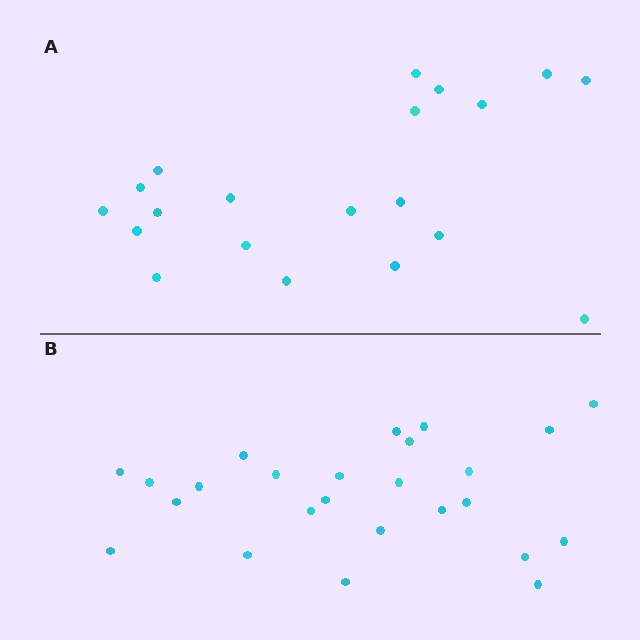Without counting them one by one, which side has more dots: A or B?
Region B (the bottom region) has more dots.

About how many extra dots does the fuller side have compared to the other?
Region B has about 5 more dots than region A.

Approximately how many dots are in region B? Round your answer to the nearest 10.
About 20 dots. (The exact count is 25, which rounds to 20.)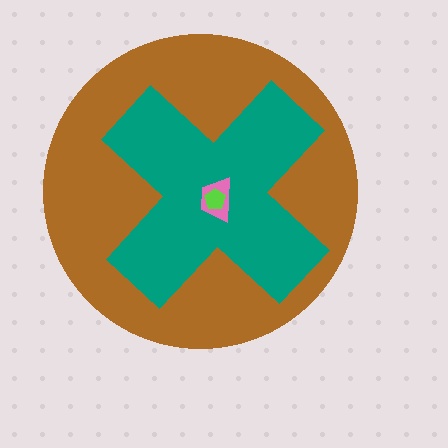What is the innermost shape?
The lime pentagon.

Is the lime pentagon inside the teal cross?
Yes.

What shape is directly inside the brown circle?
The teal cross.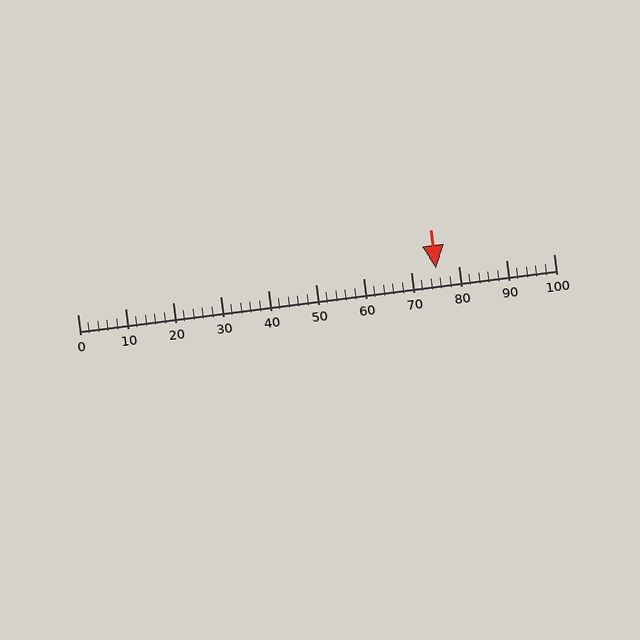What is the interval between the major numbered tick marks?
The major tick marks are spaced 10 units apart.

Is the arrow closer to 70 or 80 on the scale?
The arrow is closer to 80.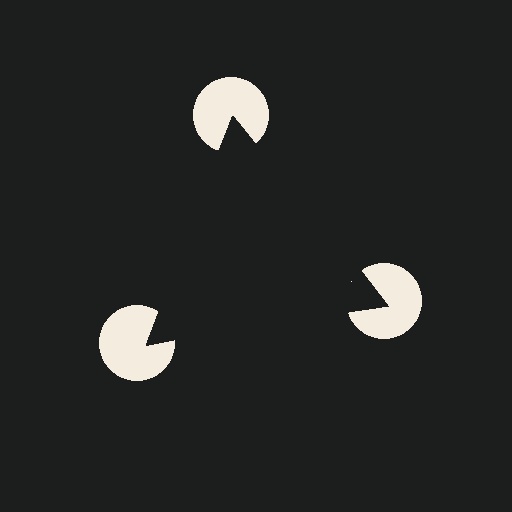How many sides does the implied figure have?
3 sides.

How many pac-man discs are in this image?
There are 3 — one at each vertex of the illusory triangle.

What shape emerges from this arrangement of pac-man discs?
An illusory triangle — its edges are inferred from the aligned wedge cuts in the pac-man discs, not physically drawn.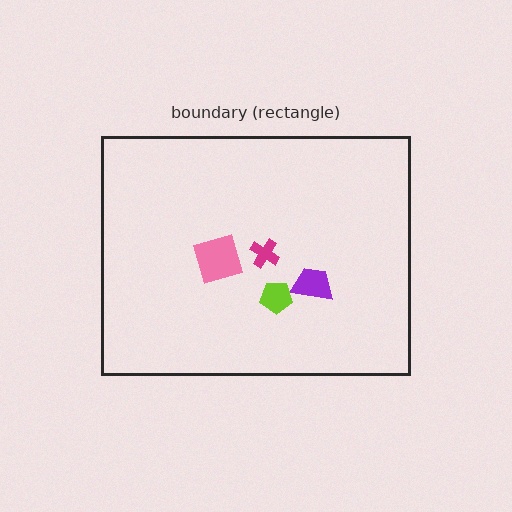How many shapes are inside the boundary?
5 inside, 0 outside.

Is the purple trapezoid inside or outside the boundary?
Inside.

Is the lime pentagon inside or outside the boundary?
Inside.